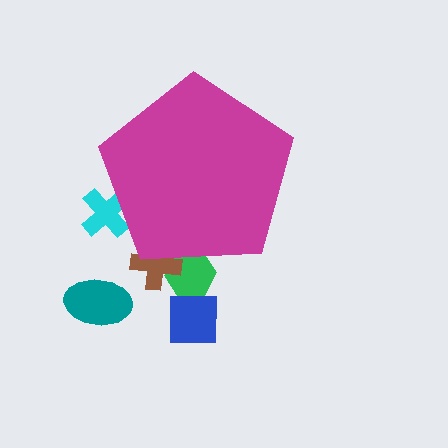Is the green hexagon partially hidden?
Yes, the green hexagon is partially hidden behind the magenta pentagon.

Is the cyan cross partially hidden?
Yes, the cyan cross is partially hidden behind the magenta pentagon.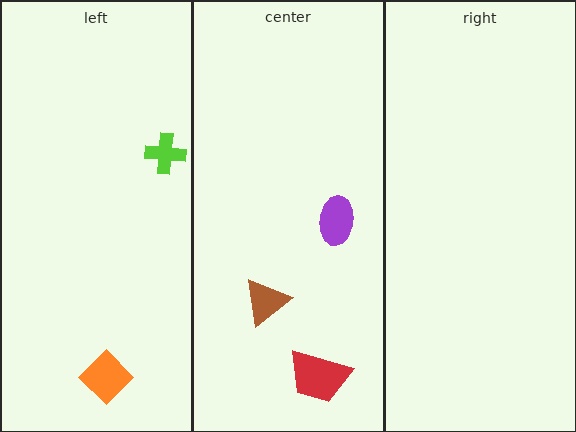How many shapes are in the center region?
3.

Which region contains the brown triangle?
The center region.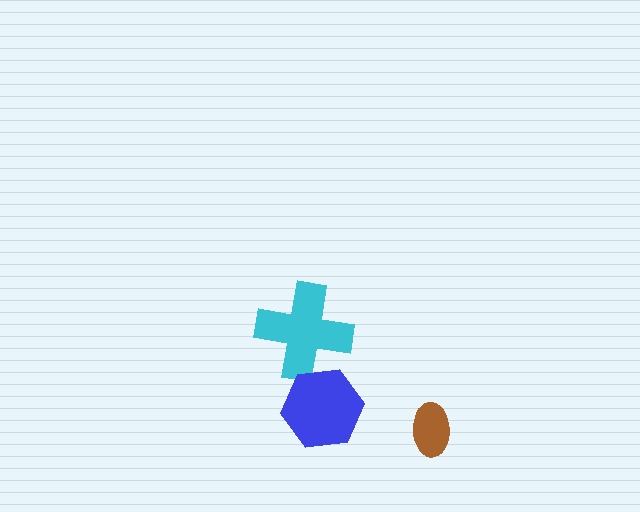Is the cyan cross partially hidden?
Yes, it is partially covered by another shape.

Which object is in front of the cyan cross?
The blue hexagon is in front of the cyan cross.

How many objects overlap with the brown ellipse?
0 objects overlap with the brown ellipse.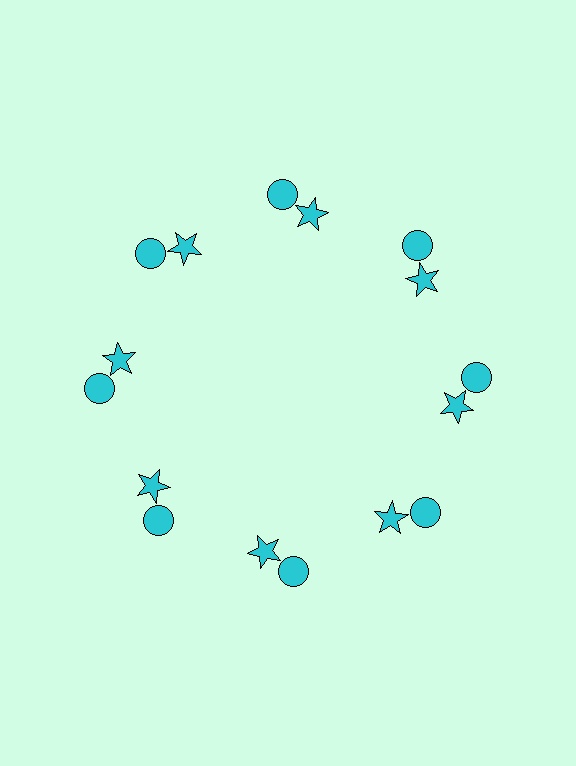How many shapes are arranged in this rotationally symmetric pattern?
There are 16 shapes, arranged in 8 groups of 2.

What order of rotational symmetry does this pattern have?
This pattern has 8-fold rotational symmetry.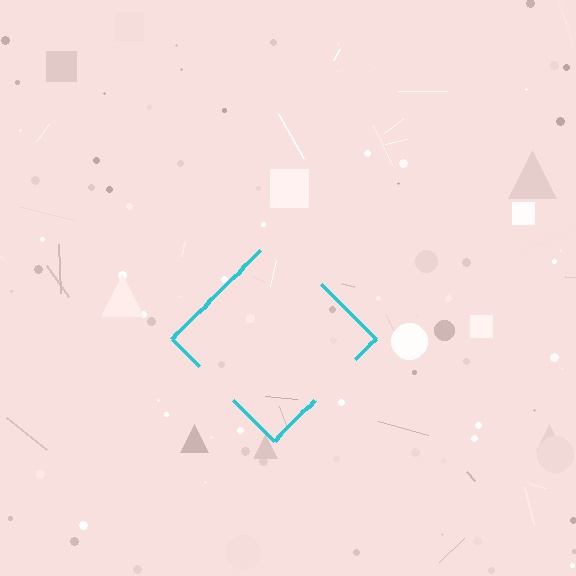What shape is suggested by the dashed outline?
The dashed outline suggests a diamond.